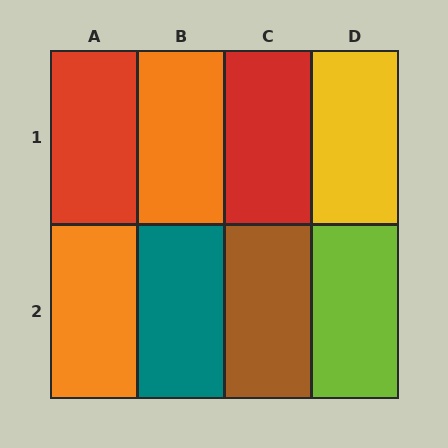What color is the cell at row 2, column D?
Lime.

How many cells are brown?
1 cell is brown.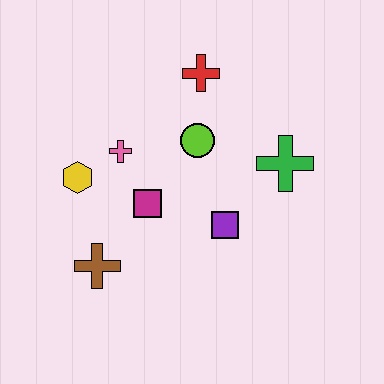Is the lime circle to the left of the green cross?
Yes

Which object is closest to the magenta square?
The pink cross is closest to the magenta square.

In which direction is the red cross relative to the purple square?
The red cross is above the purple square.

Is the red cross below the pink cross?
No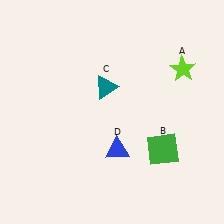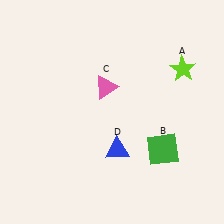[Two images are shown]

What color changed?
The triangle (C) changed from teal in Image 1 to pink in Image 2.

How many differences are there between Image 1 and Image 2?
There is 1 difference between the two images.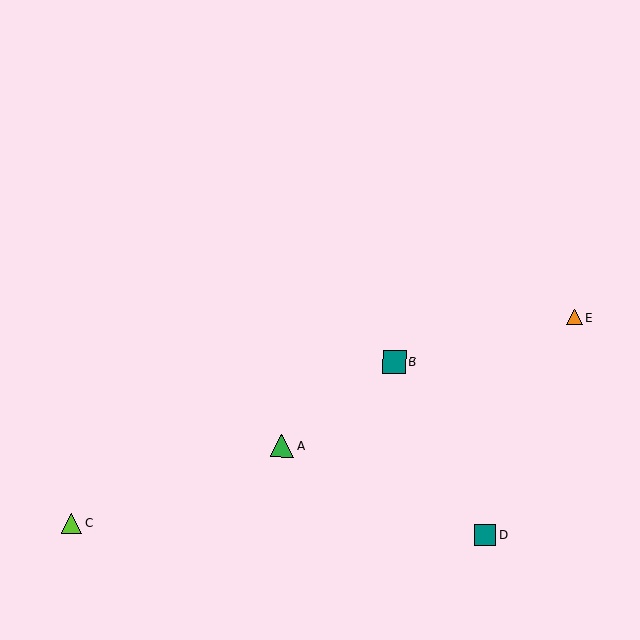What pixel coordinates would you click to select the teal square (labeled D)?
Click at (485, 536) to select the teal square D.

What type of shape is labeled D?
Shape D is a teal square.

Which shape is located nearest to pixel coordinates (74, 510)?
The lime triangle (labeled C) at (72, 523) is nearest to that location.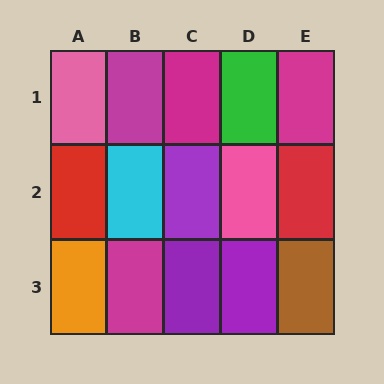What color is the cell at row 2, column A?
Red.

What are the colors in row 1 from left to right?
Pink, magenta, magenta, green, magenta.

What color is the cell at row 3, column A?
Orange.